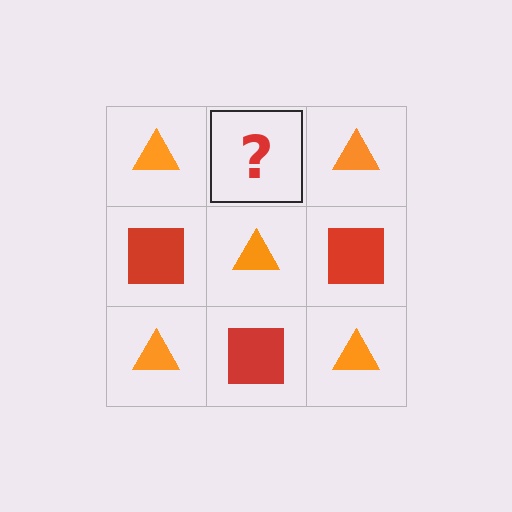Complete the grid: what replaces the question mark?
The question mark should be replaced with a red square.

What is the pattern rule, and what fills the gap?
The rule is that it alternates orange triangle and red square in a checkerboard pattern. The gap should be filled with a red square.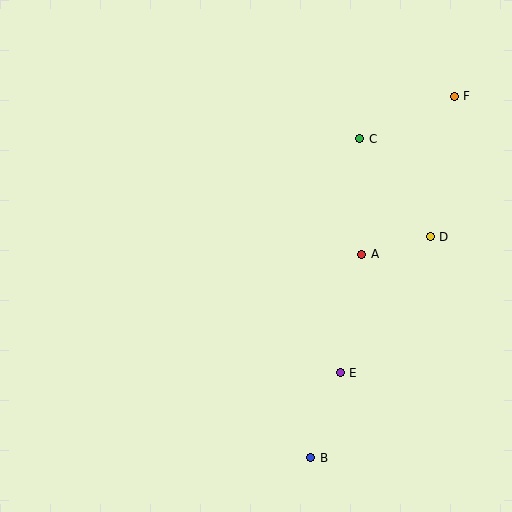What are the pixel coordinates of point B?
Point B is at (310, 458).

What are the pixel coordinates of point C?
Point C is at (360, 139).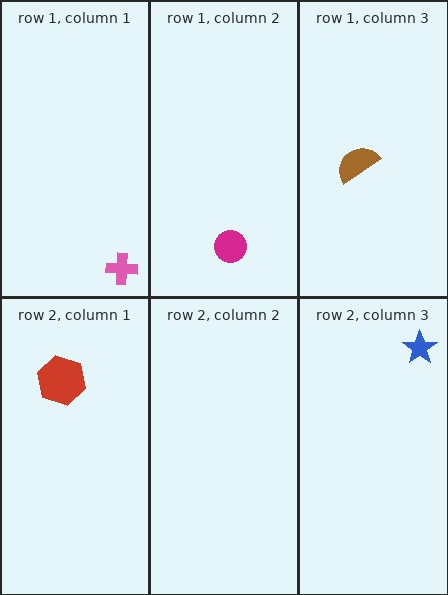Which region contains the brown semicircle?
The row 1, column 3 region.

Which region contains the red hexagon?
The row 2, column 1 region.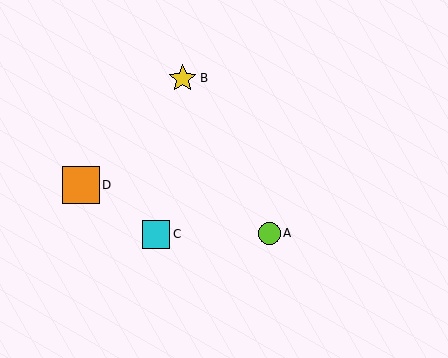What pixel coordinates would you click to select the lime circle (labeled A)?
Click at (269, 233) to select the lime circle A.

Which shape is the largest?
The orange square (labeled D) is the largest.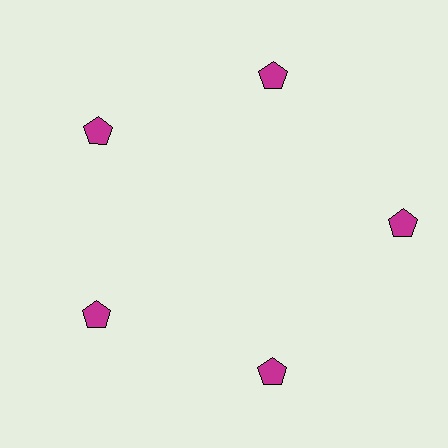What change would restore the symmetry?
The symmetry would be restored by moving it inward, back onto the ring so that all 5 pentagons sit at equal angles and equal distance from the center.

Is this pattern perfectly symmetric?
No. The 5 magenta pentagons are arranged in a ring, but one element near the 3 o'clock position is pushed outward from the center, breaking the 5-fold rotational symmetry.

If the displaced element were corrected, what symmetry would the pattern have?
It would have 5-fold rotational symmetry — the pattern would map onto itself every 72 degrees.